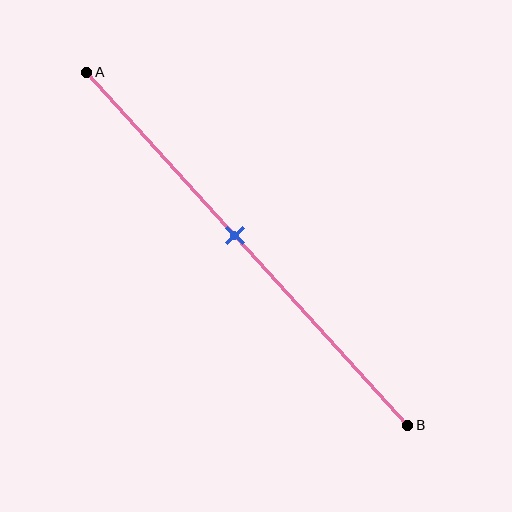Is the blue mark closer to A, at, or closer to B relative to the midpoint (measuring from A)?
The blue mark is closer to point A than the midpoint of segment AB.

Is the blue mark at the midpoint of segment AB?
No, the mark is at about 45% from A, not at the 50% midpoint.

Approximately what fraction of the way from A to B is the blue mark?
The blue mark is approximately 45% of the way from A to B.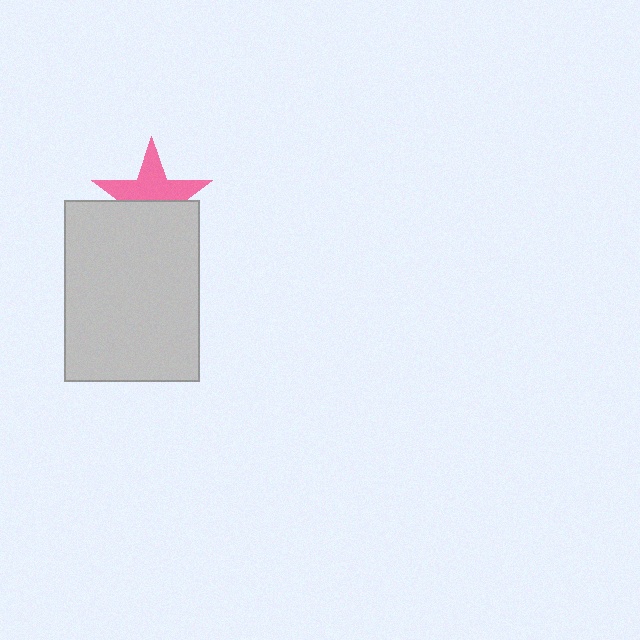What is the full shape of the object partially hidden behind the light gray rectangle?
The partially hidden object is a pink star.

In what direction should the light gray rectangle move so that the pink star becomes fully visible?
The light gray rectangle should move down. That is the shortest direction to clear the overlap and leave the pink star fully visible.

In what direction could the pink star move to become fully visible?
The pink star could move up. That would shift it out from behind the light gray rectangle entirely.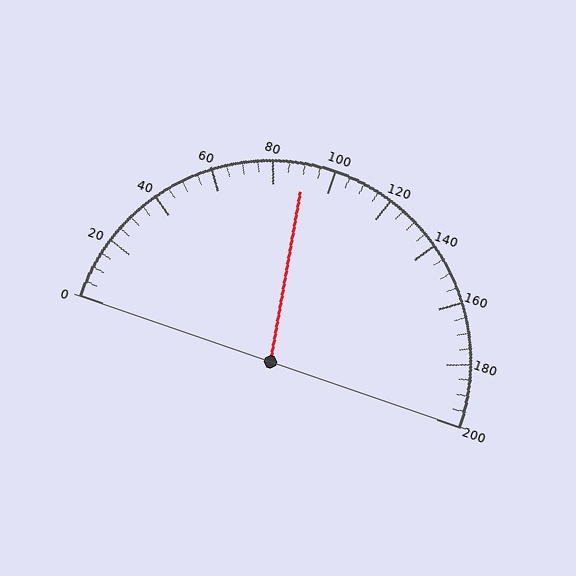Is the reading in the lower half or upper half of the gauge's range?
The reading is in the lower half of the range (0 to 200).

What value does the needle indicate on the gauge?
The needle indicates approximately 90.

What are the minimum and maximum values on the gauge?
The gauge ranges from 0 to 200.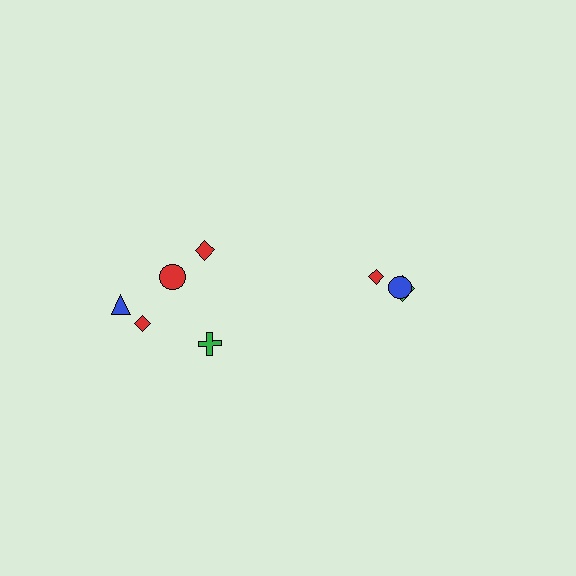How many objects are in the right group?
There are 3 objects.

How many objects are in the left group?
There are 5 objects.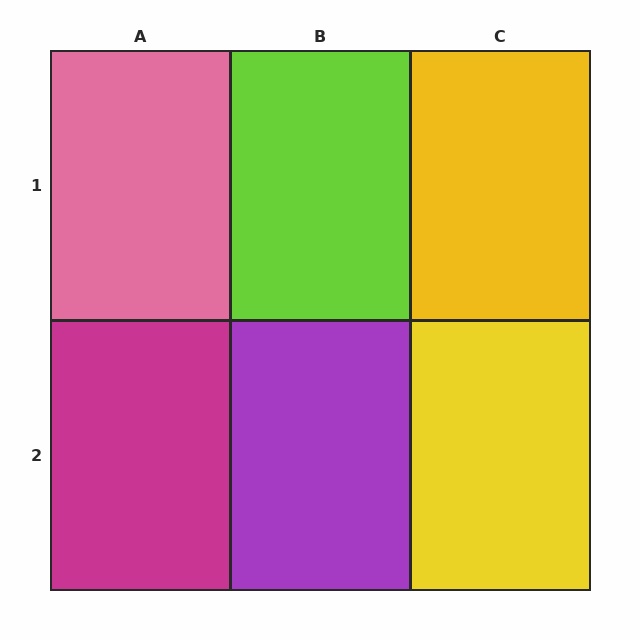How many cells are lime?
1 cell is lime.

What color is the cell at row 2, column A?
Magenta.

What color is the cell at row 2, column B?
Purple.